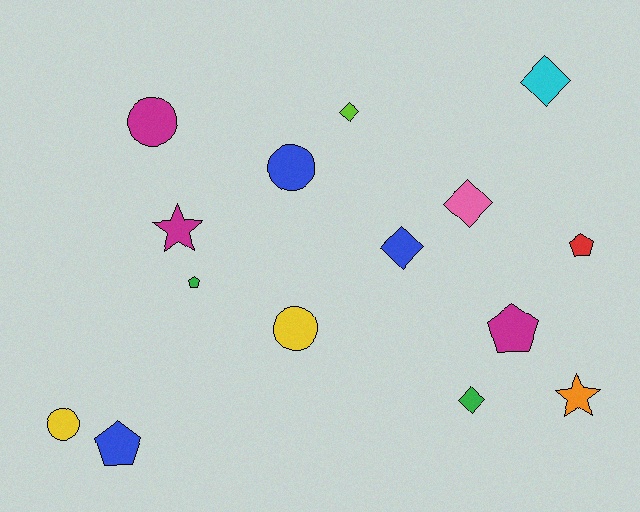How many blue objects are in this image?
There are 3 blue objects.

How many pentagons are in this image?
There are 4 pentagons.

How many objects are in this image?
There are 15 objects.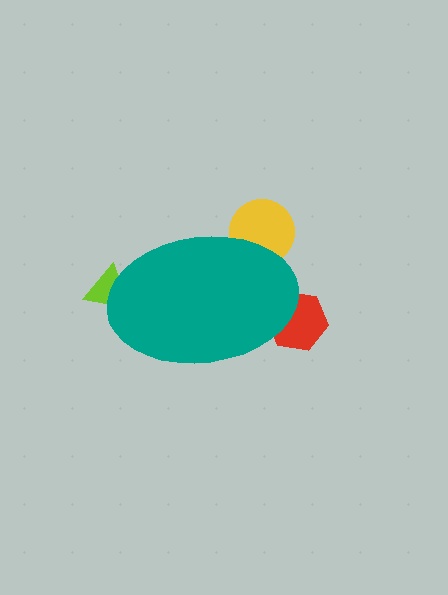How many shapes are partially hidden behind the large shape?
3 shapes are partially hidden.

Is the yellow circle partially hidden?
Yes, the yellow circle is partially hidden behind the teal ellipse.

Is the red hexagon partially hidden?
Yes, the red hexagon is partially hidden behind the teal ellipse.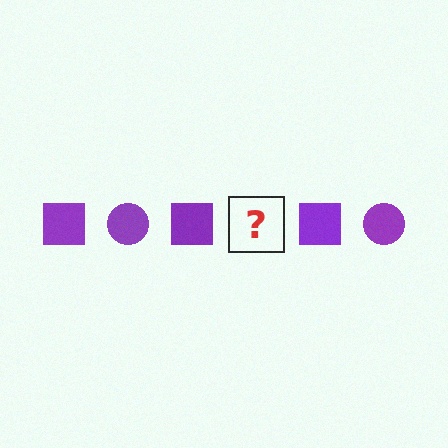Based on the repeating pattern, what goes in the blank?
The blank should be a purple circle.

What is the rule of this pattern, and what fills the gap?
The rule is that the pattern cycles through square, circle shapes in purple. The gap should be filled with a purple circle.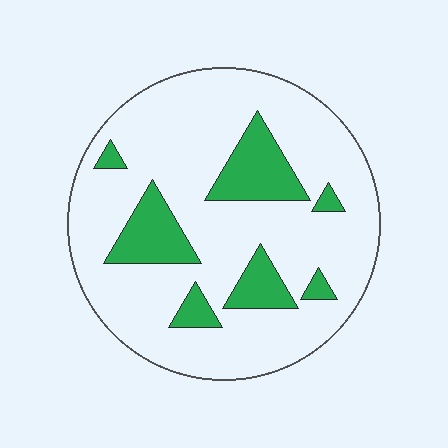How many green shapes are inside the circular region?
7.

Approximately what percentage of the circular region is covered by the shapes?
Approximately 20%.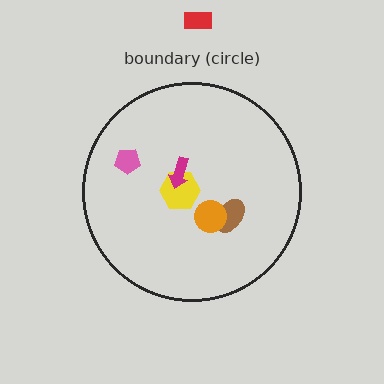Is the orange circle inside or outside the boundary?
Inside.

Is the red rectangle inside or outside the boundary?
Outside.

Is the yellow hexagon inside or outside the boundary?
Inside.